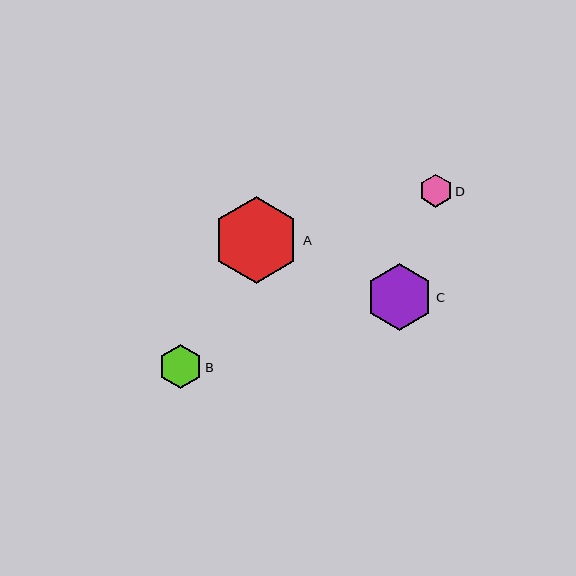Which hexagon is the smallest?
Hexagon D is the smallest with a size of approximately 33 pixels.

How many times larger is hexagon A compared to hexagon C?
Hexagon A is approximately 1.3 times the size of hexagon C.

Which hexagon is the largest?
Hexagon A is the largest with a size of approximately 87 pixels.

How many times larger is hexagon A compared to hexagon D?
Hexagon A is approximately 2.6 times the size of hexagon D.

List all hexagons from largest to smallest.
From largest to smallest: A, C, B, D.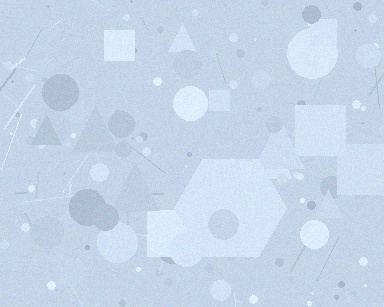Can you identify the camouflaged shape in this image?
The camouflaged shape is a hexagon.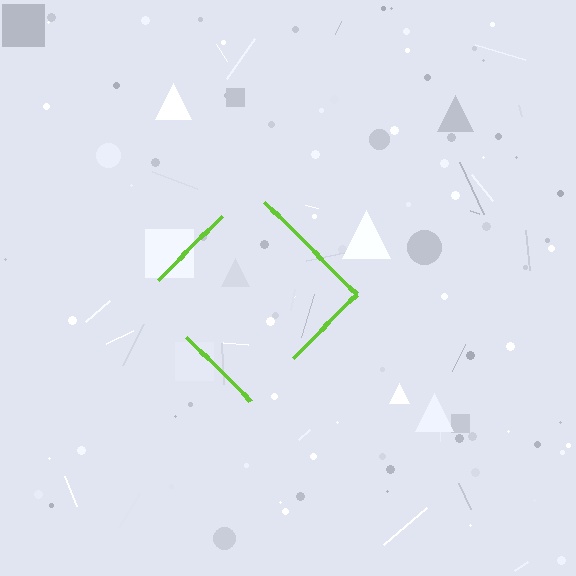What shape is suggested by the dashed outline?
The dashed outline suggests a diamond.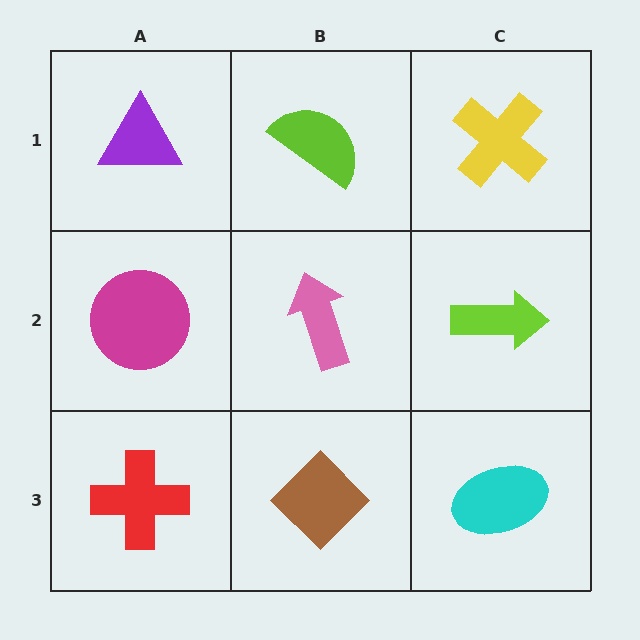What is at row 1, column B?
A lime semicircle.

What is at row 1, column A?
A purple triangle.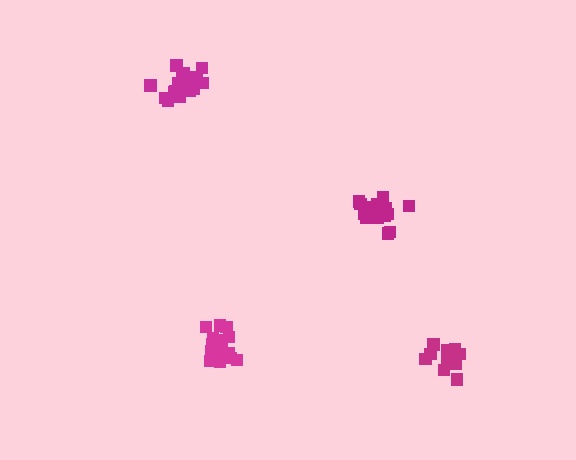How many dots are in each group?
Group 1: 15 dots, Group 2: 17 dots, Group 3: 18 dots, Group 4: 19 dots (69 total).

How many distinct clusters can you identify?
There are 4 distinct clusters.